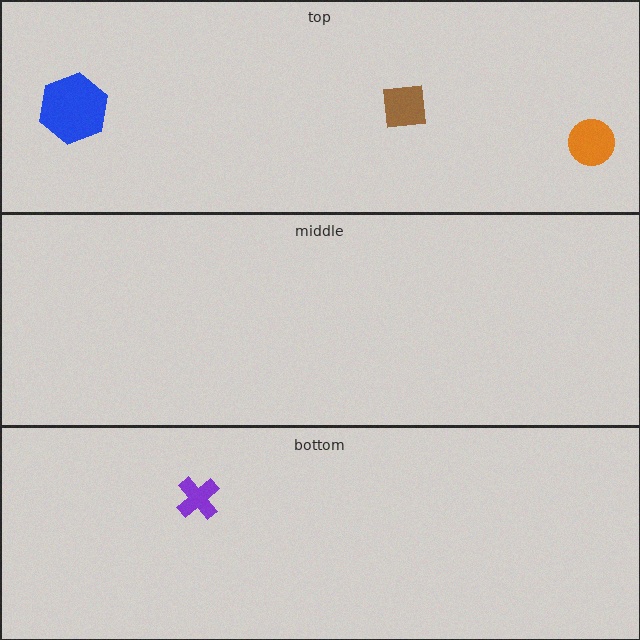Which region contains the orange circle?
The top region.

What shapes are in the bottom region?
The purple cross.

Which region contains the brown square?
The top region.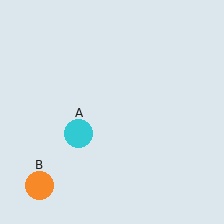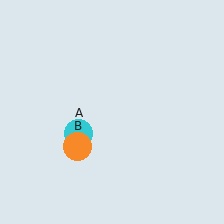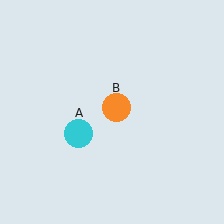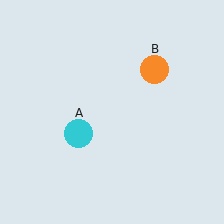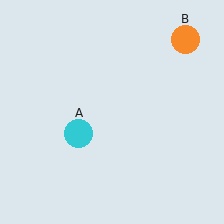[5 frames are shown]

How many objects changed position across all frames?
1 object changed position: orange circle (object B).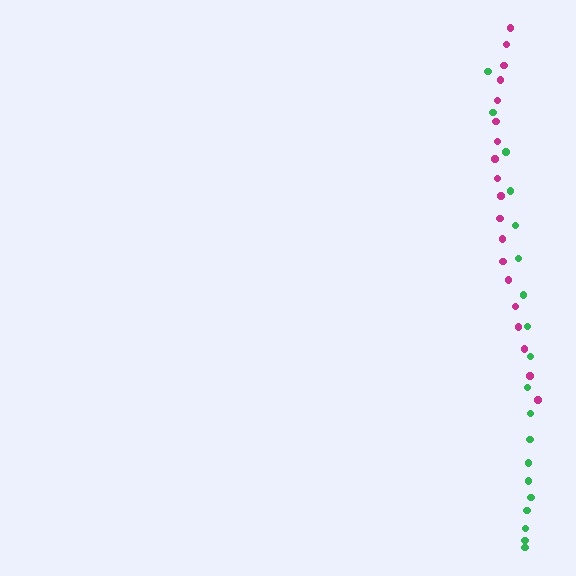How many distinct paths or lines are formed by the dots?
There are 2 distinct paths.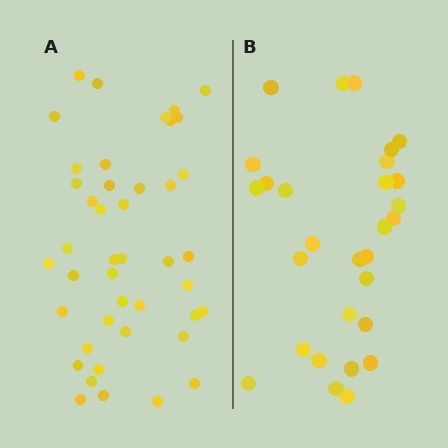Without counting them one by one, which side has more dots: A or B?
Region A (the left region) has more dots.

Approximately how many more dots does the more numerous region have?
Region A has approximately 15 more dots than region B.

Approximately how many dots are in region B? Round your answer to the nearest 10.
About 30 dots. (The exact count is 29, which rounds to 30.)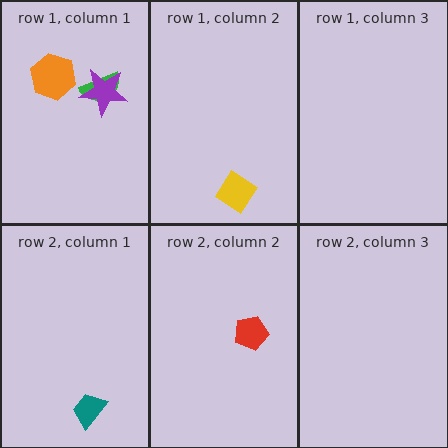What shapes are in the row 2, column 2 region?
The red pentagon.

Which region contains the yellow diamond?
The row 1, column 2 region.